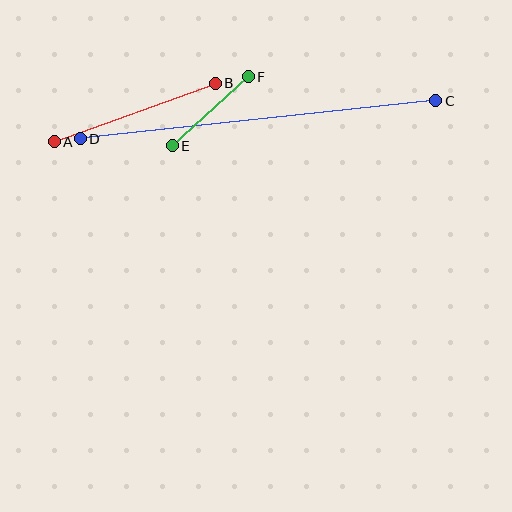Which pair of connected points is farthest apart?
Points C and D are farthest apart.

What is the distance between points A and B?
The distance is approximately 171 pixels.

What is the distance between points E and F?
The distance is approximately 103 pixels.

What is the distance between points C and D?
The distance is approximately 357 pixels.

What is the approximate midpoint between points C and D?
The midpoint is at approximately (258, 120) pixels.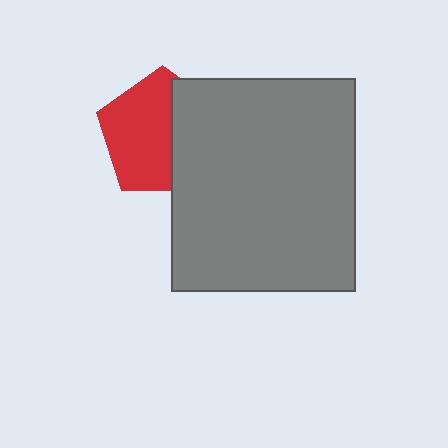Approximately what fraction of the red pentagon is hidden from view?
Roughly 40% of the red pentagon is hidden behind the gray rectangle.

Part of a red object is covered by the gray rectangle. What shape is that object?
It is a pentagon.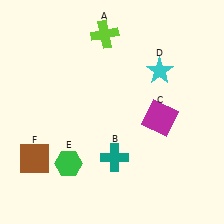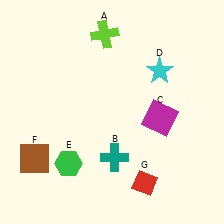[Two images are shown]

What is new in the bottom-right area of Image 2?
A red diamond (G) was added in the bottom-right area of Image 2.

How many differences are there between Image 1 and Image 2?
There is 1 difference between the two images.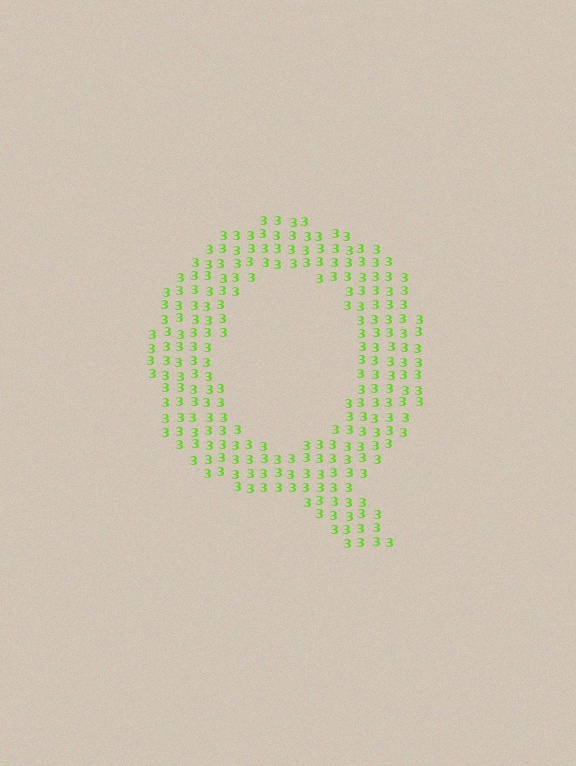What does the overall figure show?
The overall figure shows the letter Q.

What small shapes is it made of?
It is made of small digit 3's.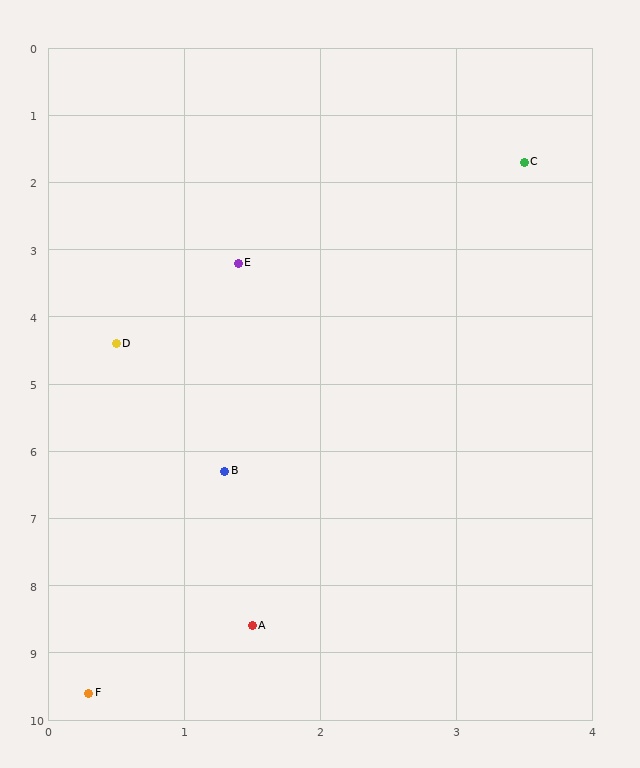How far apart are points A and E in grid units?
Points A and E are about 5.4 grid units apart.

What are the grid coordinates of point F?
Point F is at approximately (0.3, 9.6).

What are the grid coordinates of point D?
Point D is at approximately (0.5, 4.4).